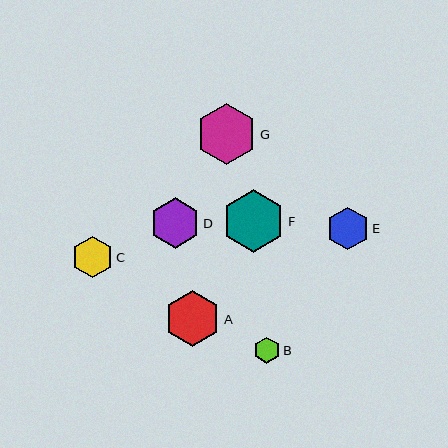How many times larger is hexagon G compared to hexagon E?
Hexagon G is approximately 1.4 times the size of hexagon E.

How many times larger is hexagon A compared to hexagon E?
Hexagon A is approximately 1.3 times the size of hexagon E.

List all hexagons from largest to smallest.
From largest to smallest: F, G, A, D, E, C, B.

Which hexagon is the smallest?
Hexagon B is the smallest with a size of approximately 26 pixels.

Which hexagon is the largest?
Hexagon F is the largest with a size of approximately 63 pixels.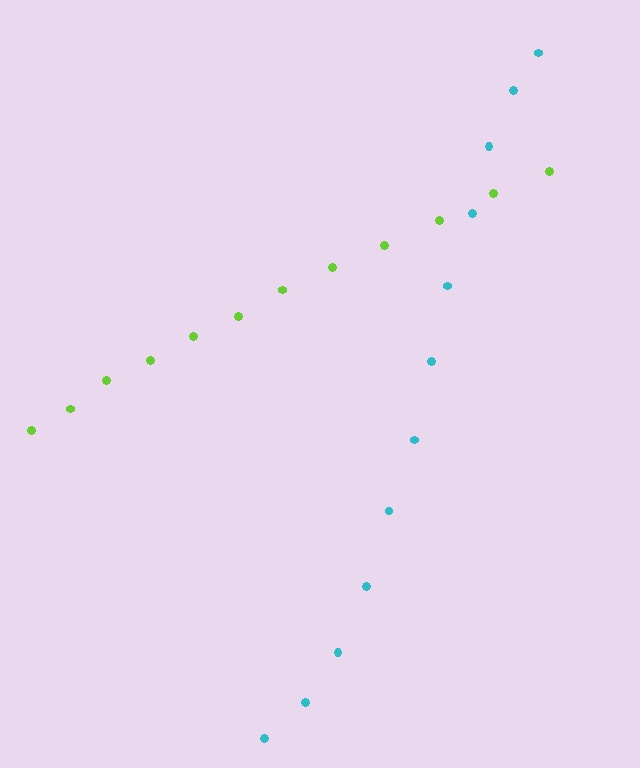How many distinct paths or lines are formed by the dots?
There are 2 distinct paths.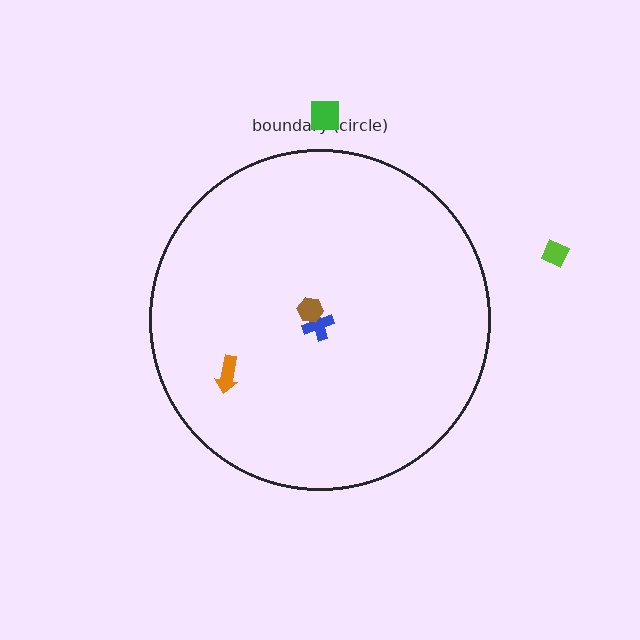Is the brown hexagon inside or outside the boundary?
Inside.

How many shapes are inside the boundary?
3 inside, 2 outside.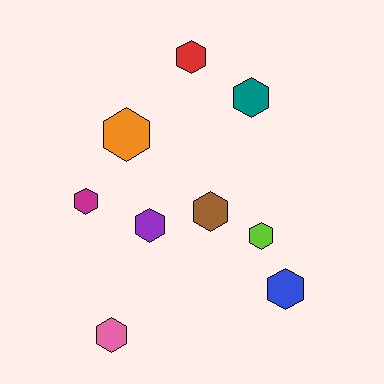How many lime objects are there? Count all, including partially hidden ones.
There is 1 lime object.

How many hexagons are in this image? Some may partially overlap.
There are 9 hexagons.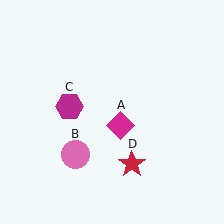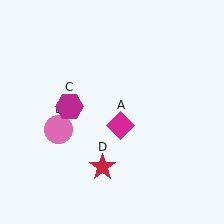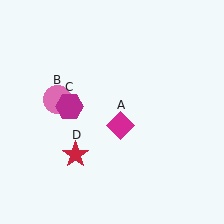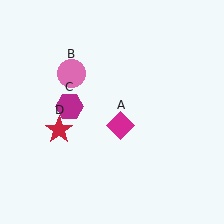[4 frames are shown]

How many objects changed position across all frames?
2 objects changed position: pink circle (object B), red star (object D).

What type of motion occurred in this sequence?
The pink circle (object B), red star (object D) rotated clockwise around the center of the scene.